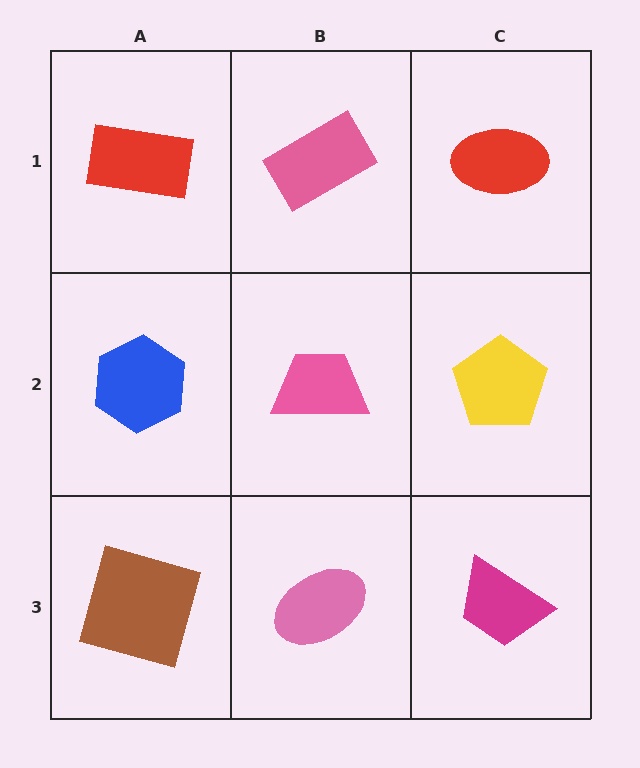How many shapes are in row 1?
3 shapes.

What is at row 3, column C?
A magenta trapezoid.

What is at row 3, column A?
A brown square.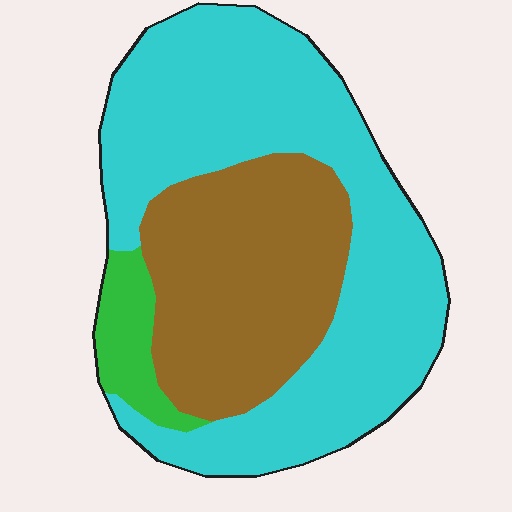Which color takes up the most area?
Cyan, at roughly 60%.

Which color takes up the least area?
Green, at roughly 5%.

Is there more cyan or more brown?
Cyan.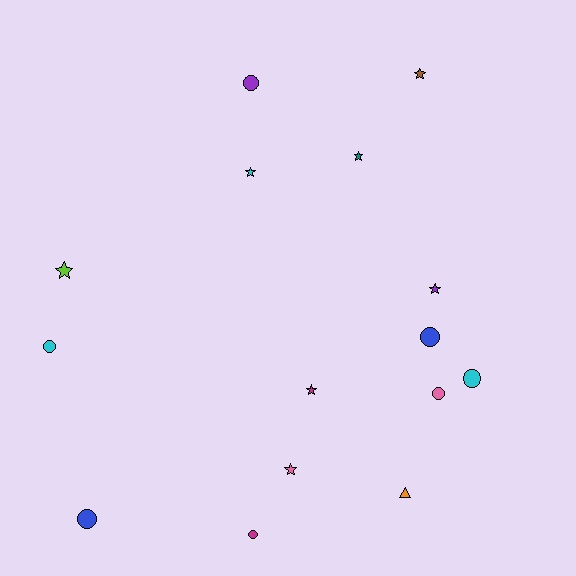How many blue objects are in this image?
There are 2 blue objects.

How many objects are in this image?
There are 15 objects.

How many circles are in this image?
There are 7 circles.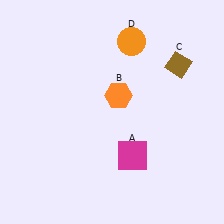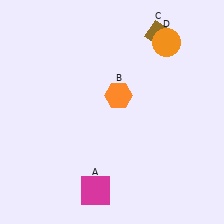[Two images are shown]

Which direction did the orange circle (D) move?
The orange circle (D) moved right.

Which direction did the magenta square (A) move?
The magenta square (A) moved left.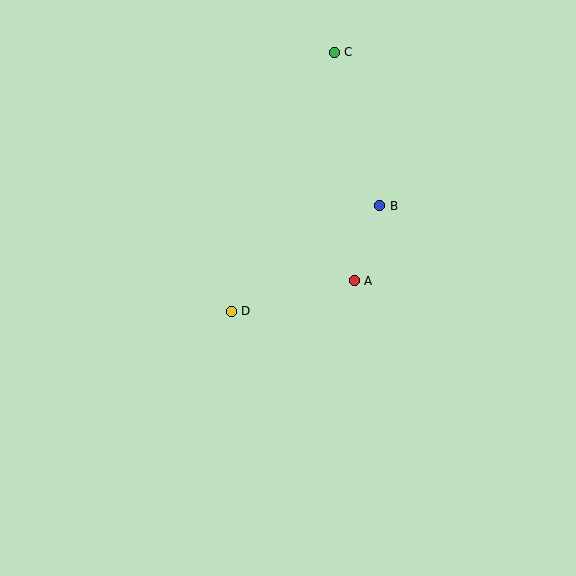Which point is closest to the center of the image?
Point D at (231, 311) is closest to the center.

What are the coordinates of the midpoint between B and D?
The midpoint between B and D is at (305, 258).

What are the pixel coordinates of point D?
Point D is at (231, 311).